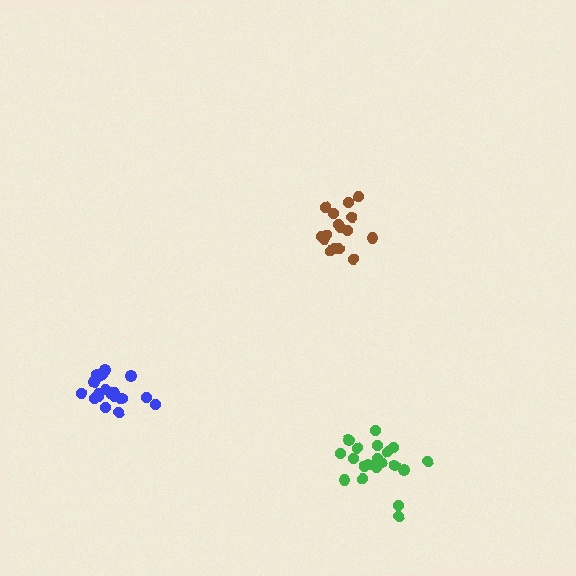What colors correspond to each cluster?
The clusters are colored: brown, blue, green.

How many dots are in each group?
Group 1: 16 dots, Group 2: 20 dots, Group 3: 20 dots (56 total).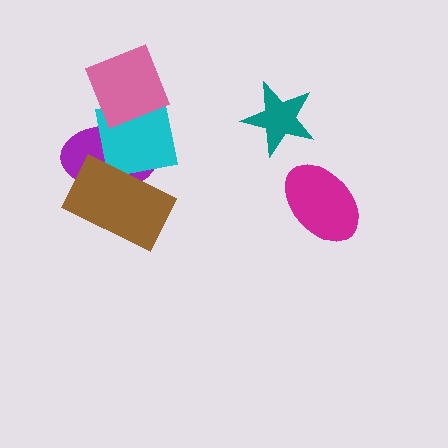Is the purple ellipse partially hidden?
Yes, it is partially covered by another shape.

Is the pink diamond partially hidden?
No, no other shape covers it.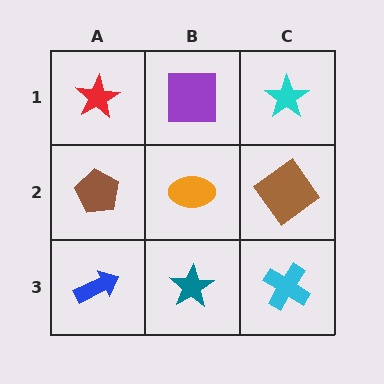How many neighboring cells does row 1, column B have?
3.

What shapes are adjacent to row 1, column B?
An orange ellipse (row 2, column B), a red star (row 1, column A), a cyan star (row 1, column C).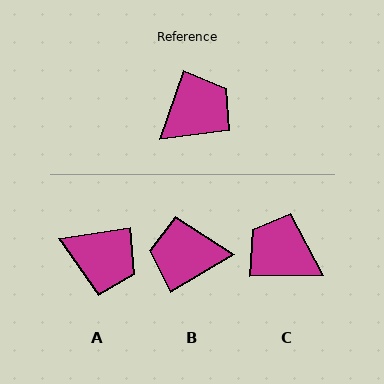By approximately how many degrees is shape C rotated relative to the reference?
Approximately 110 degrees counter-clockwise.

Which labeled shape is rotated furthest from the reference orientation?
B, about 140 degrees away.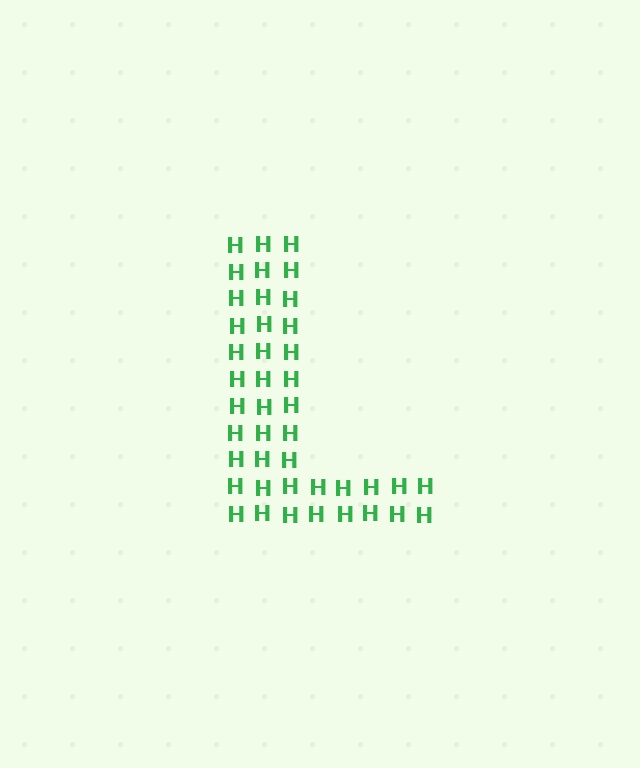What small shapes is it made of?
It is made of small letter H's.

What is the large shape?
The large shape is the letter L.